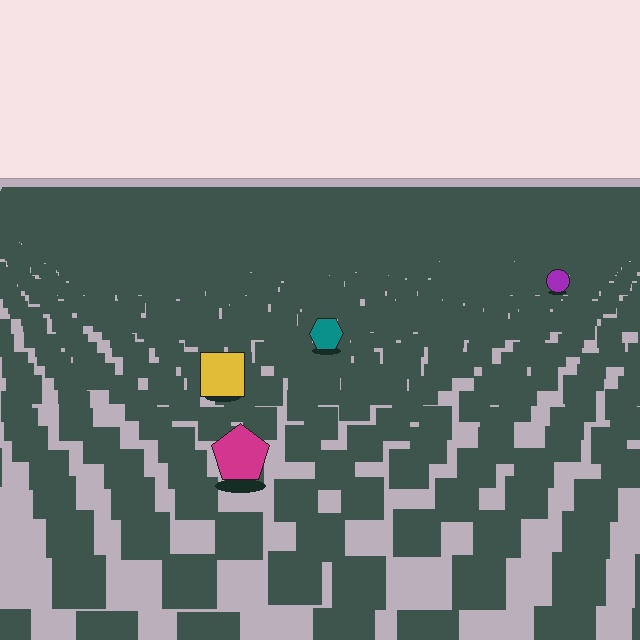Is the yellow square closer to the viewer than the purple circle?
Yes. The yellow square is closer — you can tell from the texture gradient: the ground texture is coarser near it.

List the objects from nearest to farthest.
From nearest to farthest: the magenta pentagon, the yellow square, the teal hexagon, the purple circle.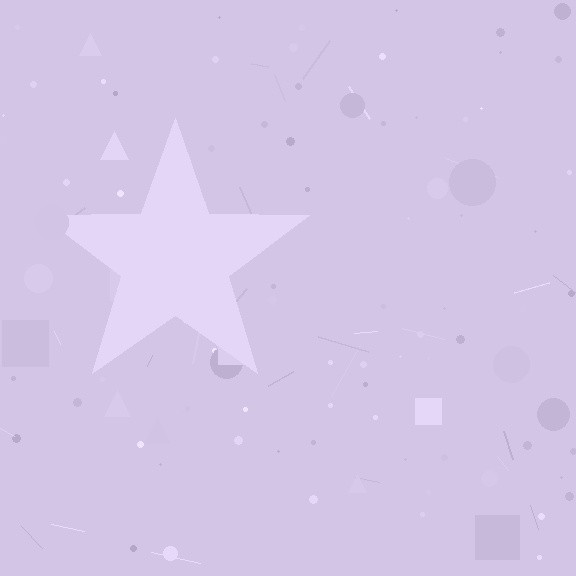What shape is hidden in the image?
A star is hidden in the image.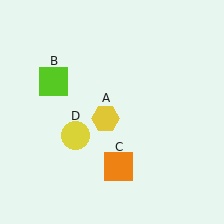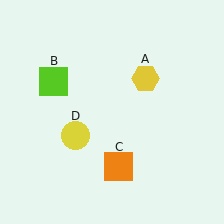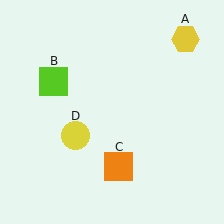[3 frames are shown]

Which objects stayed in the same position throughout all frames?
Lime square (object B) and orange square (object C) and yellow circle (object D) remained stationary.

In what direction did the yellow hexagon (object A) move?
The yellow hexagon (object A) moved up and to the right.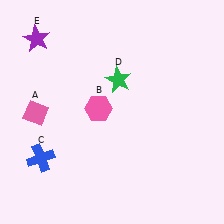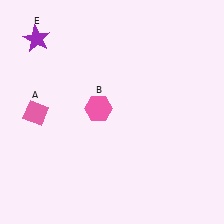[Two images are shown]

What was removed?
The blue cross (C), the green star (D) were removed in Image 2.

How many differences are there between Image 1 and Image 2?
There are 2 differences between the two images.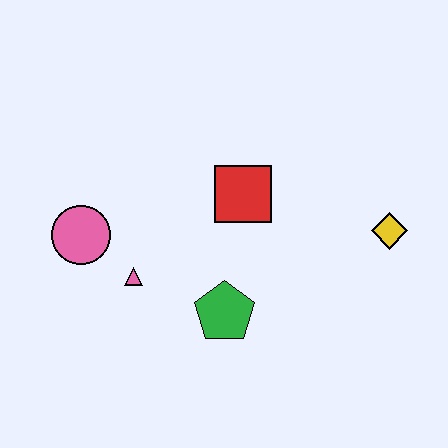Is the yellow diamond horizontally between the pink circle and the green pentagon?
No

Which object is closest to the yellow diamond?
The red square is closest to the yellow diamond.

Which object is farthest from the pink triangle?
The yellow diamond is farthest from the pink triangle.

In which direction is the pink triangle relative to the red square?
The pink triangle is to the left of the red square.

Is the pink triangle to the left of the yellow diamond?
Yes